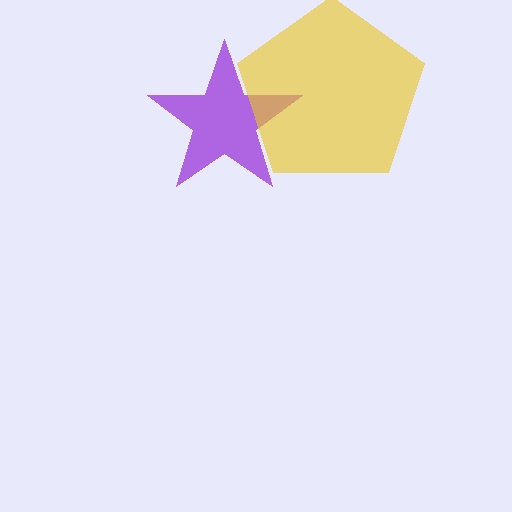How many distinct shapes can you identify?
There are 2 distinct shapes: a purple star, a yellow pentagon.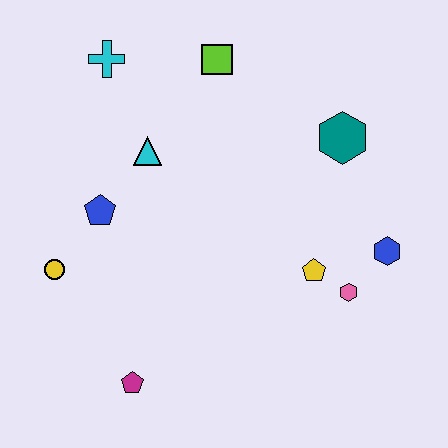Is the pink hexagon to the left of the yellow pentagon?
No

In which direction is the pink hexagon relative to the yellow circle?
The pink hexagon is to the right of the yellow circle.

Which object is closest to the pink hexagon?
The yellow pentagon is closest to the pink hexagon.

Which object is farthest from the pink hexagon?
The cyan cross is farthest from the pink hexagon.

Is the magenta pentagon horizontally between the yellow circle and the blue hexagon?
Yes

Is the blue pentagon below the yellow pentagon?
No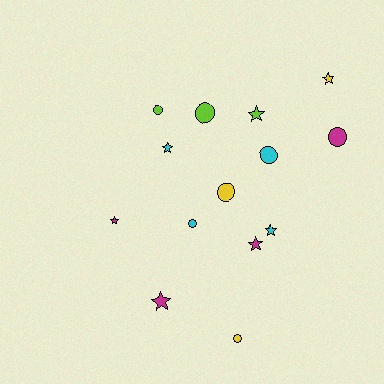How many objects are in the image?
There are 14 objects.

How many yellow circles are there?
There are 2 yellow circles.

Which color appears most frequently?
Magenta, with 4 objects.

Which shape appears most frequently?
Circle, with 7 objects.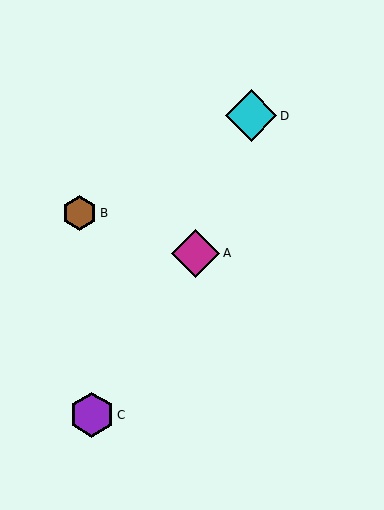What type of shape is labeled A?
Shape A is a magenta diamond.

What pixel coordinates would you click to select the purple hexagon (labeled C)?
Click at (92, 415) to select the purple hexagon C.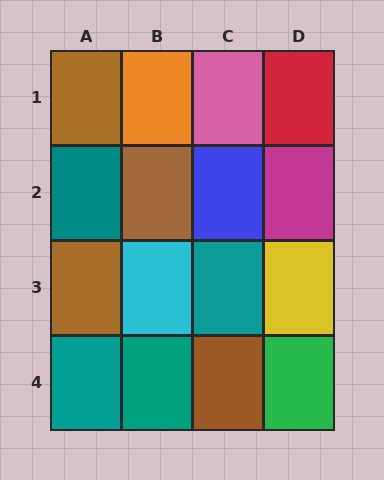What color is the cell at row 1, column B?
Orange.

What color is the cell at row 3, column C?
Teal.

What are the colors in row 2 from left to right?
Teal, brown, blue, magenta.